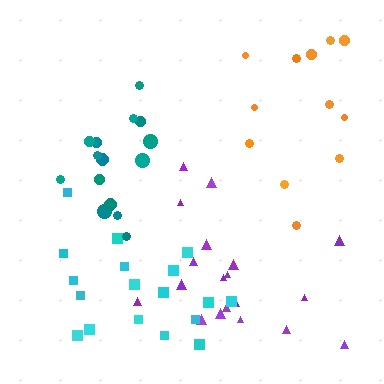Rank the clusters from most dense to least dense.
teal, cyan, purple, orange.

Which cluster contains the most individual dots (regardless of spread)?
Purple (19).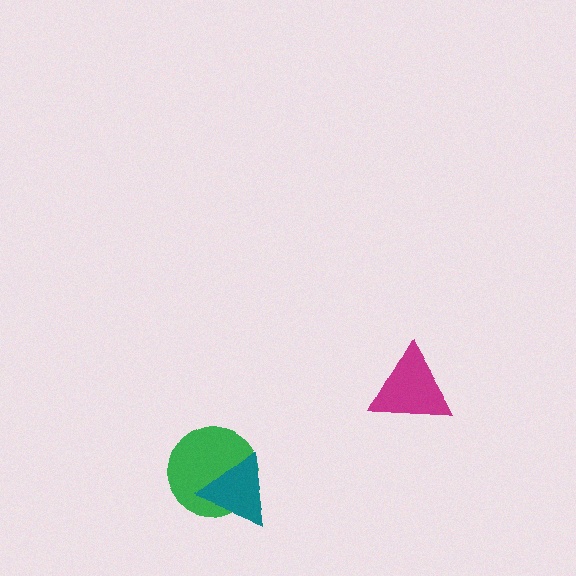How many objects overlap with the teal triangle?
1 object overlaps with the teal triangle.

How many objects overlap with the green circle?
1 object overlaps with the green circle.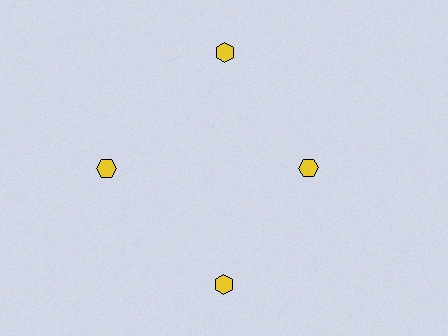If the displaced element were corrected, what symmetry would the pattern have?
It would have 4-fold rotational symmetry — the pattern would map onto itself every 90 degrees.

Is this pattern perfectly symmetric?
No. The 4 yellow hexagons are arranged in a ring, but one element near the 3 o'clock position is pulled inward toward the center, breaking the 4-fold rotational symmetry.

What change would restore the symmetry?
The symmetry would be restored by moving it outward, back onto the ring so that all 4 hexagons sit at equal angles and equal distance from the center.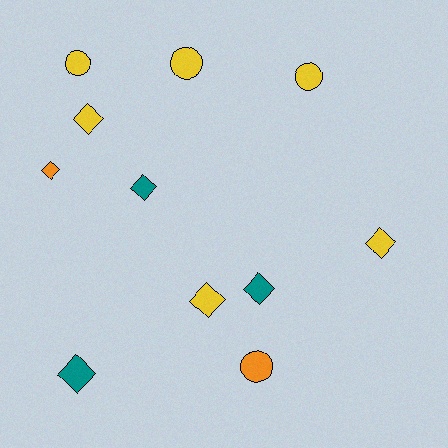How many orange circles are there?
There is 1 orange circle.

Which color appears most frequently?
Yellow, with 6 objects.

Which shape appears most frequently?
Diamond, with 7 objects.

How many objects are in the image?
There are 11 objects.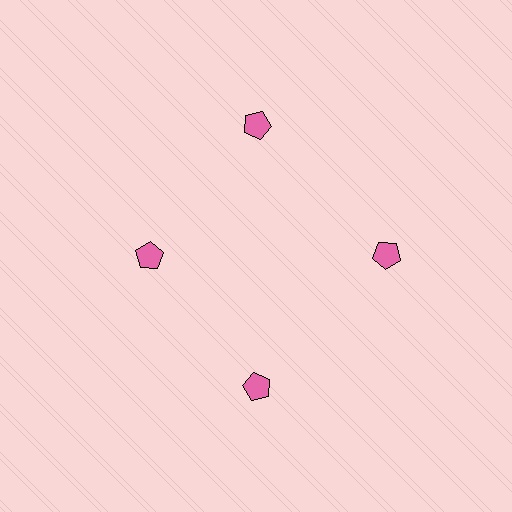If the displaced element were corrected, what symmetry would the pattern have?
It would have 4-fold rotational symmetry — the pattern would map onto itself every 90 degrees.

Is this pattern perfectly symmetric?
No. The 4 pink pentagons are arranged in a ring, but one element near the 9 o'clock position is pulled inward toward the center, breaking the 4-fold rotational symmetry.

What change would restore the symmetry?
The symmetry would be restored by moving it outward, back onto the ring so that all 4 pentagons sit at equal angles and equal distance from the center.